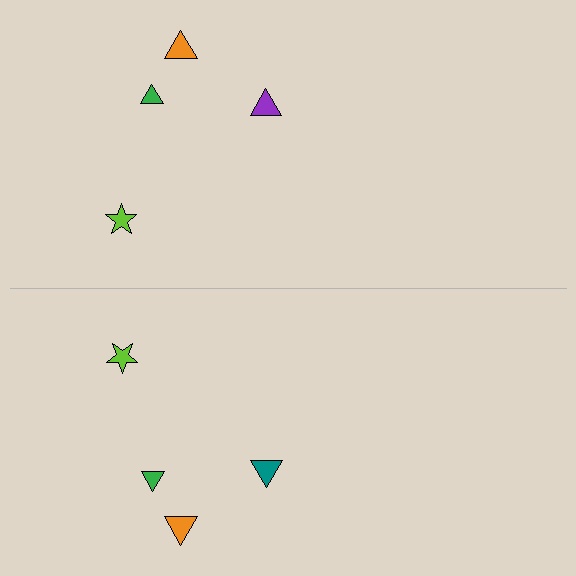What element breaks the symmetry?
The teal triangle on the bottom side breaks the symmetry — its mirror counterpart is purple.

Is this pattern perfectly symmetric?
No, the pattern is not perfectly symmetric. The teal triangle on the bottom side breaks the symmetry — its mirror counterpart is purple.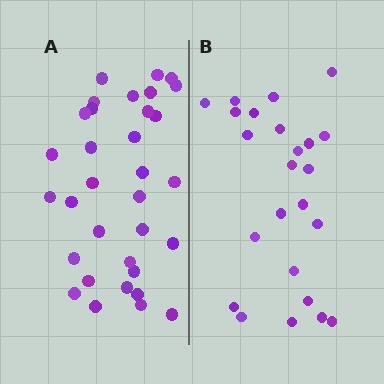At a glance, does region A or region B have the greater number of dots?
Region A (the left region) has more dots.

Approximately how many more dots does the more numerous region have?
Region A has roughly 8 or so more dots than region B.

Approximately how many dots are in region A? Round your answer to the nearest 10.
About 30 dots. (The exact count is 33, which rounds to 30.)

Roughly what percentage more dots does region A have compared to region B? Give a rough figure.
About 40% more.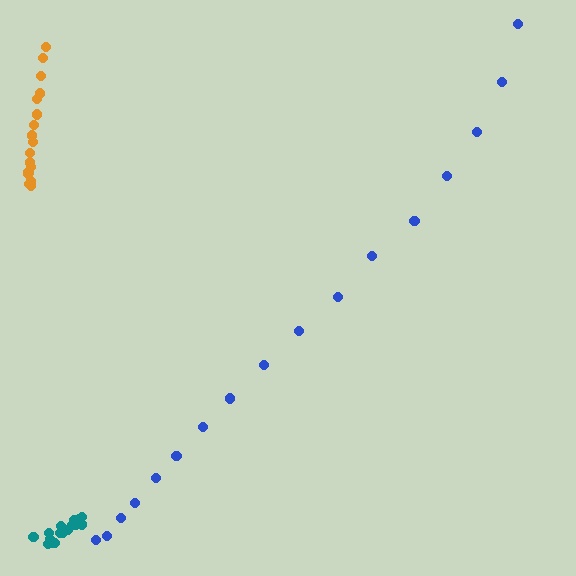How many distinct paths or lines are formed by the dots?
There are 3 distinct paths.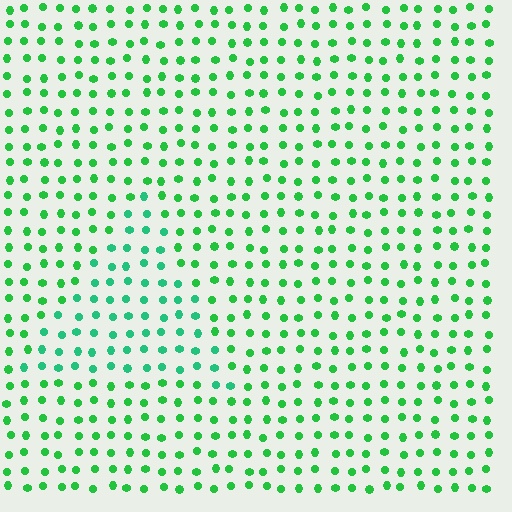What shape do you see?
I see a triangle.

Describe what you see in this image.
The image is filled with small green elements in a uniform arrangement. A triangle-shaped region is visible where the elements are tinted to a slightly different hue, forming a subtle color boundary.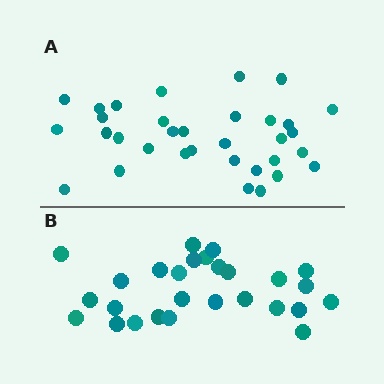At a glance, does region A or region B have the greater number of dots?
Region A (the top region) has more dots.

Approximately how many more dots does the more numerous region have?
Region A has about 6 more dots than region B.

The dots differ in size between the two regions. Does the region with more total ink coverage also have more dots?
No. Region B has more total ink coverage because its dots are larger, but region A actually contains more individual dots. Total area can be misleading — the number of items is what matters here.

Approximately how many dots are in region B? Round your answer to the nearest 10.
About 30 dots. (The exact count is 27, which rounds to 30.)